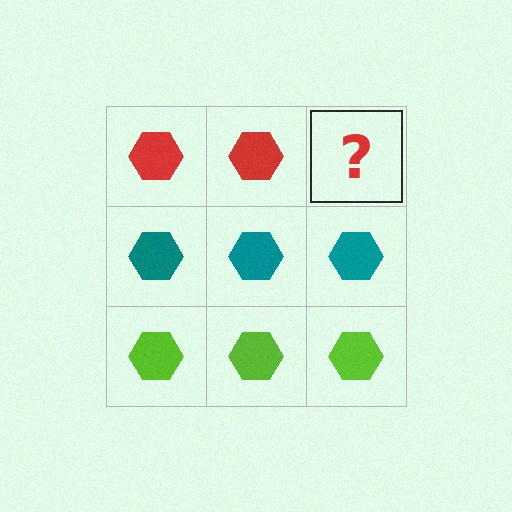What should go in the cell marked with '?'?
The missing cell should contain a red hexagon.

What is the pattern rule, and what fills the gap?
The rule is that each row has a consistent color. The gap should be filled with a red hexagon.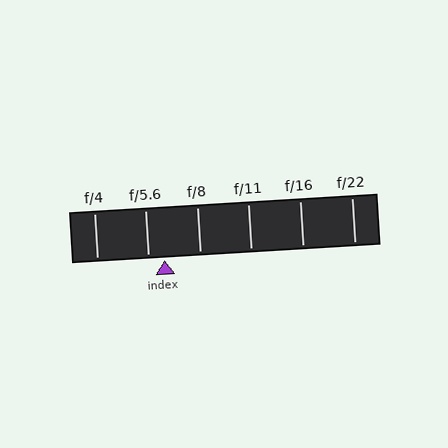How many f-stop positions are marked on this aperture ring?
There are 6 f-stop positions marked.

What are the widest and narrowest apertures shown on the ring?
The widest aperture shown is f/4 and the narrowest is f/22.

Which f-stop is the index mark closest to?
The index mark is closest to f/5.6.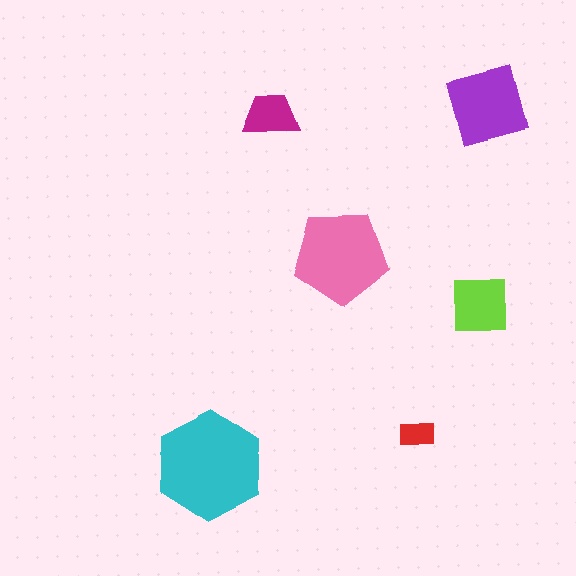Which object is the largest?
The cyan hexagon.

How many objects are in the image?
There are 6 objects in the image.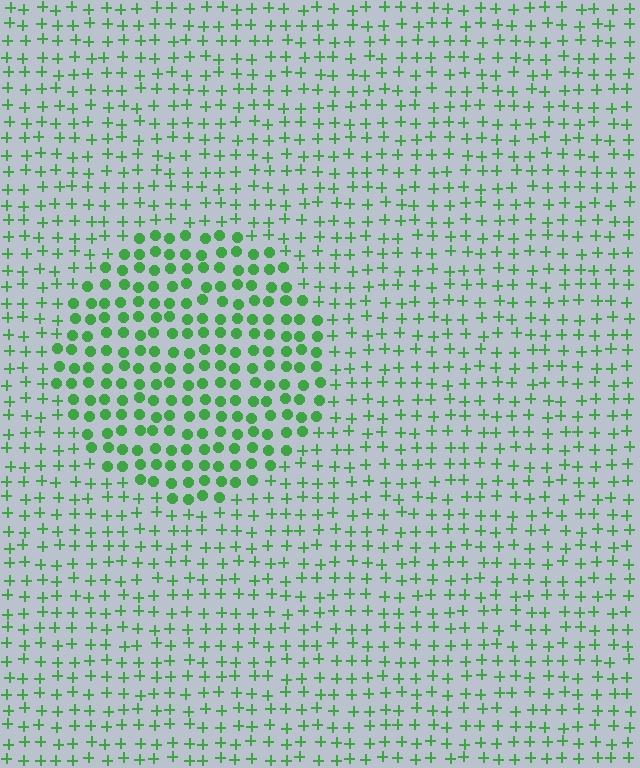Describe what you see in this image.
The image is filled with small green elements arranged in a uniform grid. A circle-shaped region contains circles, while the surrounding area contains plus signs. The boundary is defined purely by the change in element shape.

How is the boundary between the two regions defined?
The boundary is defined by a change in element shape: circles inside vs. plus signs outside. All elements share the same color and spacing.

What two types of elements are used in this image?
The image uses circles inside the circle region and plus signs outside it.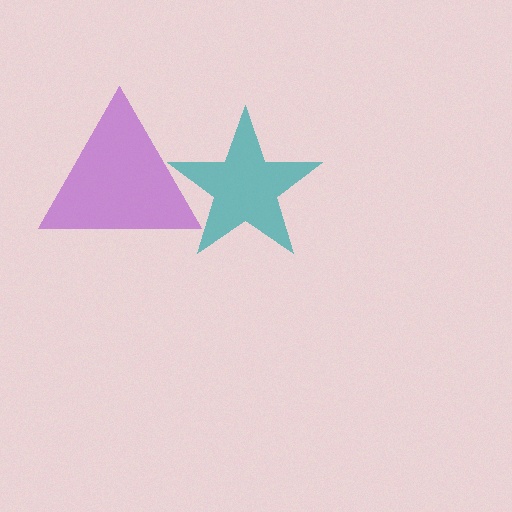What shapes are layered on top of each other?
The layered shapes are: a purple triangle, a teal star.